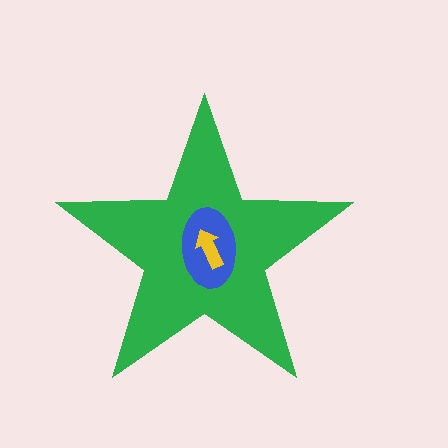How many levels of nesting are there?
3.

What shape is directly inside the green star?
The blue ellipse.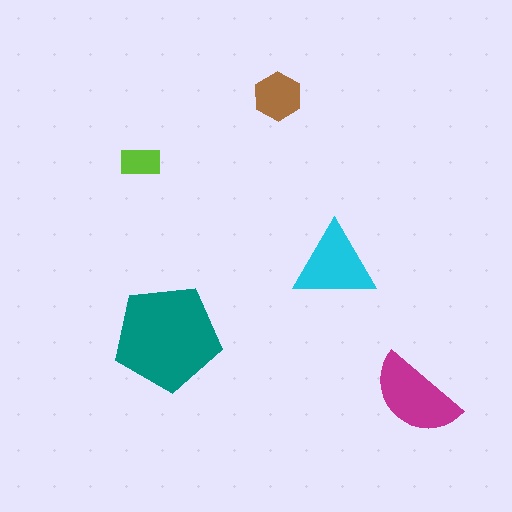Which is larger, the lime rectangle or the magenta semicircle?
The magenta semicircle.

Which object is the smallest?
The lime rectangle.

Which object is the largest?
The teal pentagon.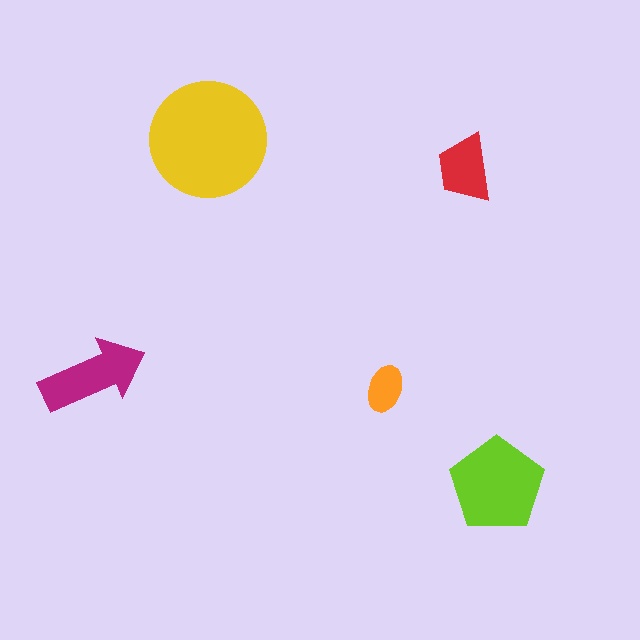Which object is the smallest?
The orange ellipse.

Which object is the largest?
The yellow circle.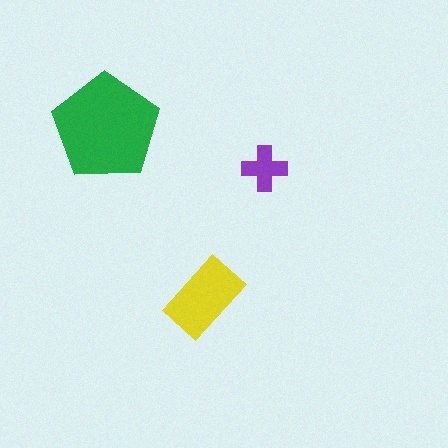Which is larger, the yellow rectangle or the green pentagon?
The green pentagon.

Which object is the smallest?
The purple cross.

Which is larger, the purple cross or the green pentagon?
The green pentagon.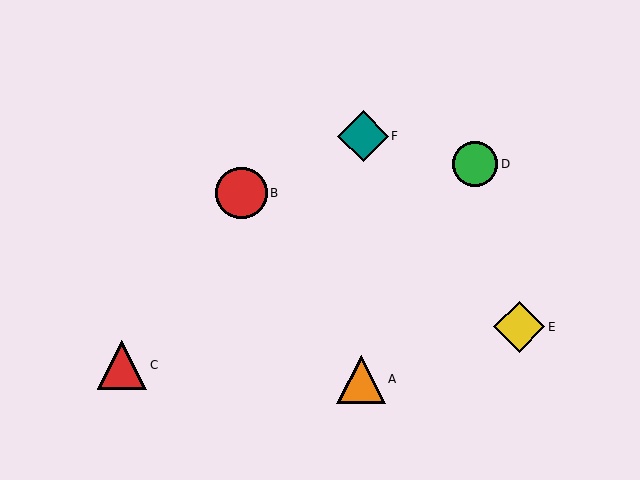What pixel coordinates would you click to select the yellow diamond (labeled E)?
Click at (519, 327) to select the yellow diamond E.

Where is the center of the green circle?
The center of the green circle is at (475, 164).